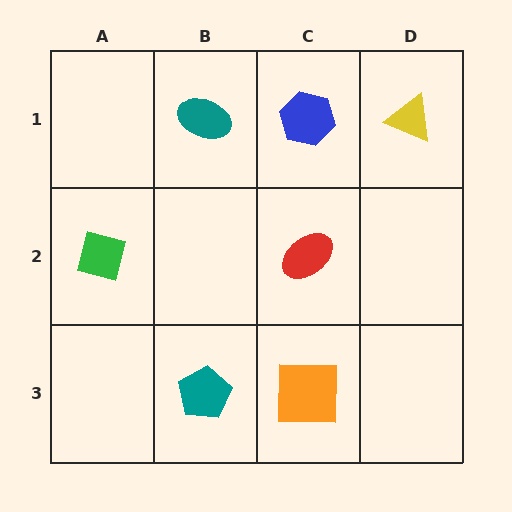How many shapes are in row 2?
2 shapes.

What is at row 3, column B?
A teal pentagon.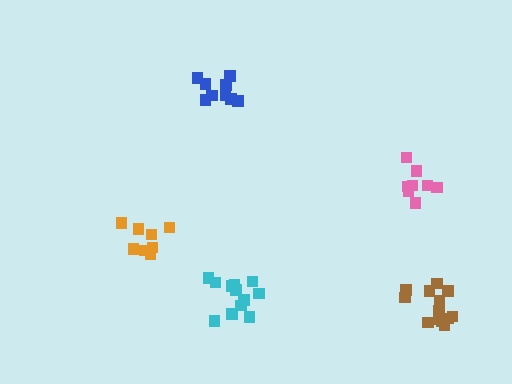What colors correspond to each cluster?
The clusters are colored: blue, pink, brown, cyan, orange.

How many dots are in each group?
Group 1: 9 dots, Group 2: 8 dots, Group 3: 13 dots, Group 4: 12 dots, Group 5: 8 dots (50 total).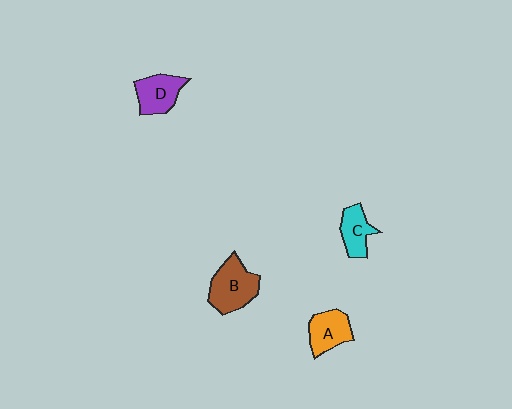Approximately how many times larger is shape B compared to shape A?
Approximately 1.3 times.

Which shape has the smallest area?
Shape C (cyan).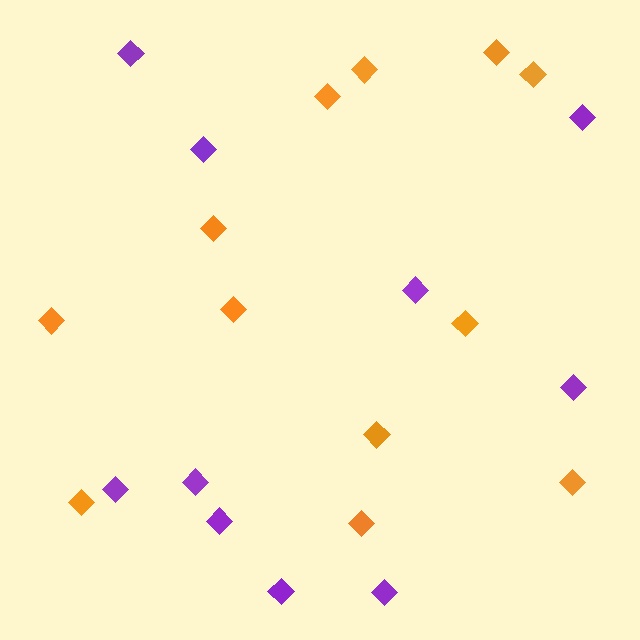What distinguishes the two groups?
There are 2 groups: one group of purple diamonds (10) and one group of orange diamonds (12).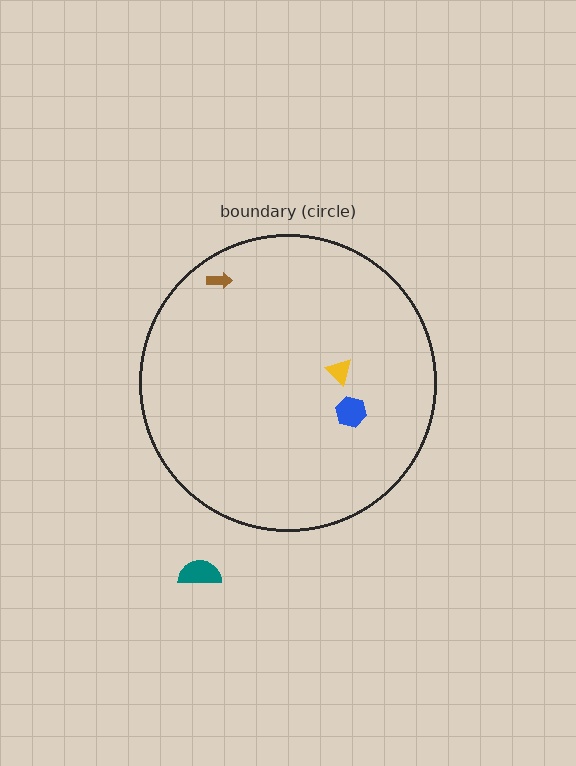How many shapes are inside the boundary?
3 inside, 1 outside.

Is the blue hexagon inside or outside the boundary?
Inside.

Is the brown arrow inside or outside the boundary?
Inside.